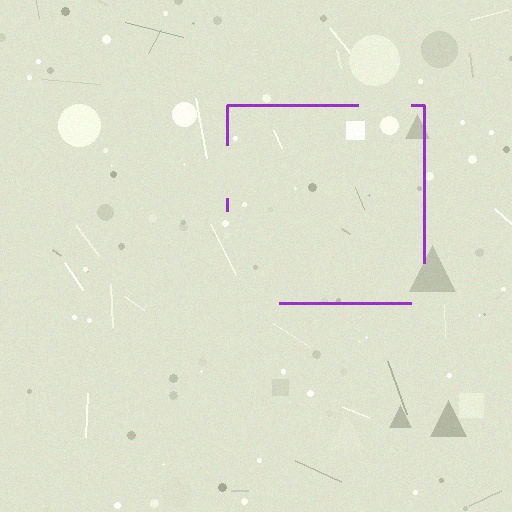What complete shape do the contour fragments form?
The contour fragments form a square.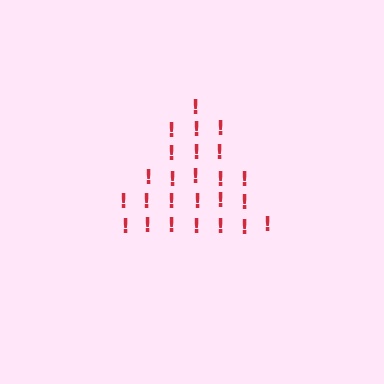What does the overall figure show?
The overall figure shows a triangle.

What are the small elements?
The small elements are exclamation marks.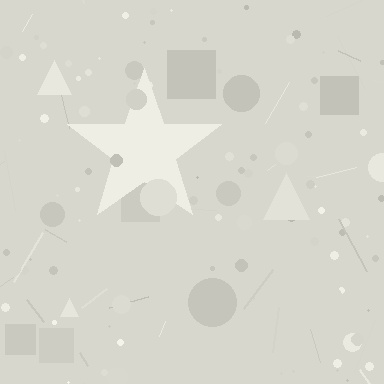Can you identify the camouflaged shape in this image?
The camouflaged shape is a star.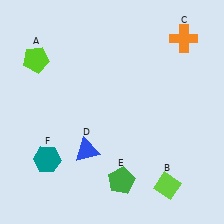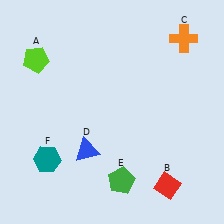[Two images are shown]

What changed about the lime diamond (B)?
In Image 1, B is lime. In Image 2, it changed to red.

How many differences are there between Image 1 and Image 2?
There is 1 difference between the two images.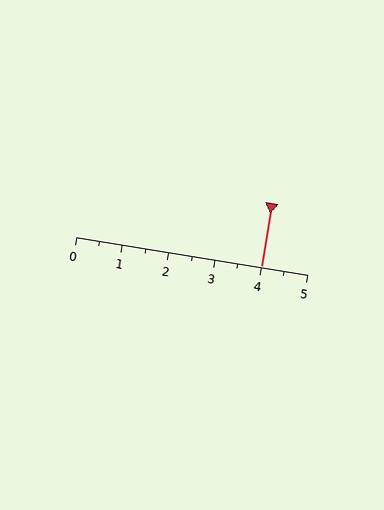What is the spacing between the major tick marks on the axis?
The major ticks are spaced 1 apart.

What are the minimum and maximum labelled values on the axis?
The axis runs from 0 to 5.